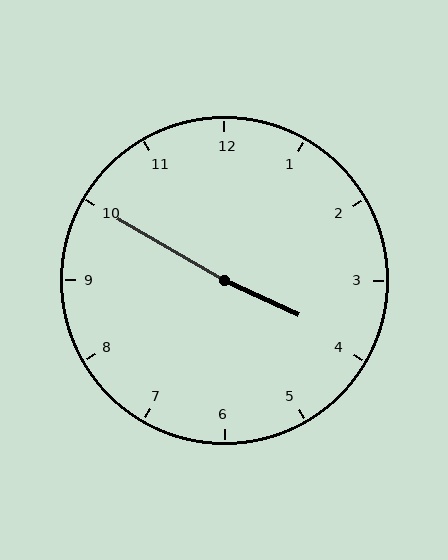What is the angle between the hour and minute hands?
Approximately 175 degrees.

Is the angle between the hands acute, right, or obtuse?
It is obtuse.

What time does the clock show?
3:50.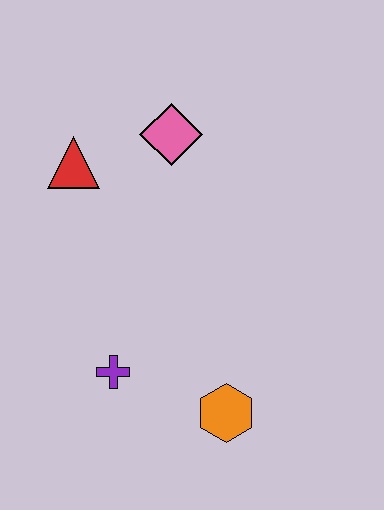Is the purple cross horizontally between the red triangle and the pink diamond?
Yes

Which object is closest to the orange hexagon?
The purple cross is closest to the orange hexagon.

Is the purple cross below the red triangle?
Yes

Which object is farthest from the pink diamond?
The orange hexagon is farthest from the pink diamond.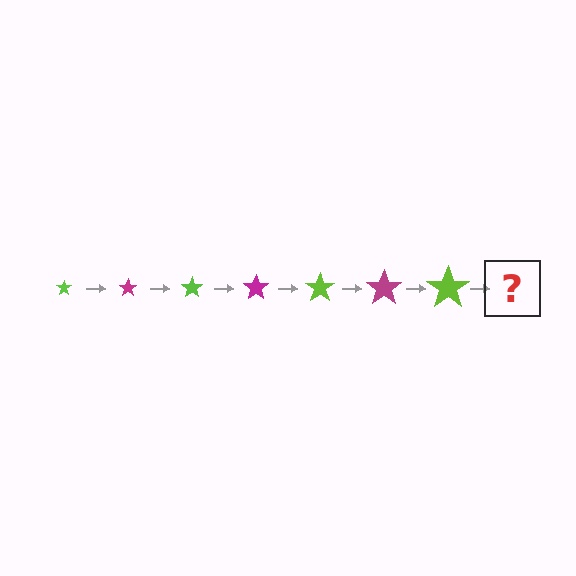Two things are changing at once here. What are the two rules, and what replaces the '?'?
The two rules are that the star grows larger each step and the color cycles through lime and magenta. The '?' should be a magenta star, larger than the previous one.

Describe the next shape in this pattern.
It should be a magenta star, larger than the previous one.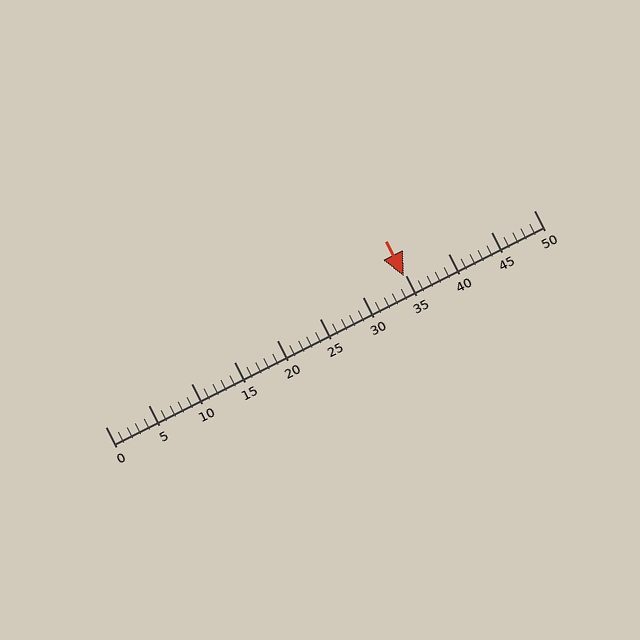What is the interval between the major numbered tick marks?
The major tick marks are spaced 5 units apart.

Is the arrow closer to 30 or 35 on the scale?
The arrow is closer to 35.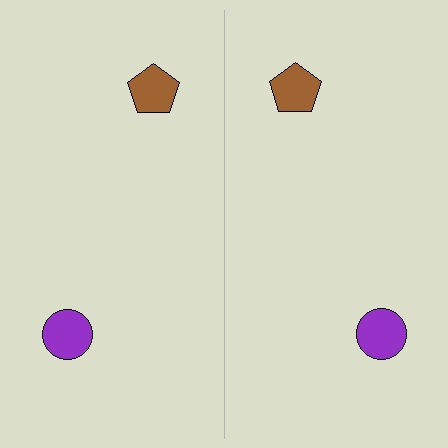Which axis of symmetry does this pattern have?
The pattern has a vertical axis of symmetry running through the center of the image.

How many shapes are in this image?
There are 4 shapes in this image.